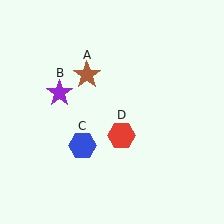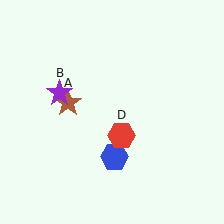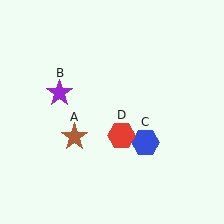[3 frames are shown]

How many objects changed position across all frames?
2 objects changed position: brown star (object A), blue hexagon (object C).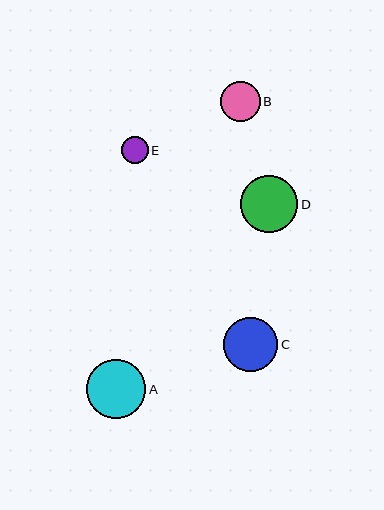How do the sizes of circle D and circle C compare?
Circle D and circle C are approximately the same size.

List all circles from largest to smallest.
From largest to smallest: A, D, C, B, E.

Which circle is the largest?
Circle A is the largest with a size of approximately 60 pixels.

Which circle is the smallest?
Circle E is the smallest with a size of approximately 27 pixels.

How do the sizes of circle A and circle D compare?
Circle A and circle D are approximately the same size.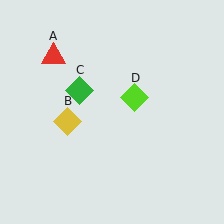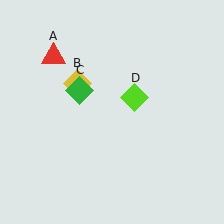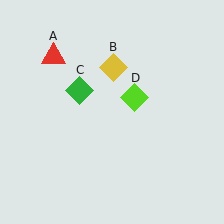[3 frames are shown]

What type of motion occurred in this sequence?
The yellow diamond (object B) rotated clockwise around the center of the scene.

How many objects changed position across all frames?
1 object changed position: yellow diamond (object B).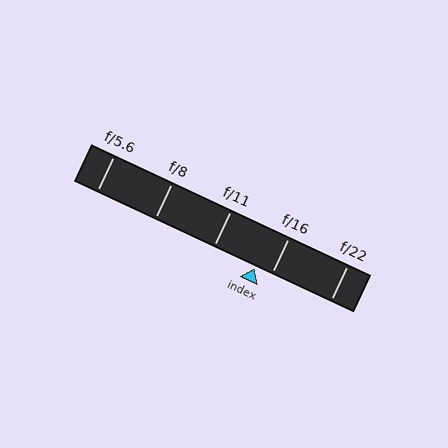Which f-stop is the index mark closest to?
The index mark is closest to f/16.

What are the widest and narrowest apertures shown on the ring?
The widest aperture shown is f/5.6 and the narrowest is f/22.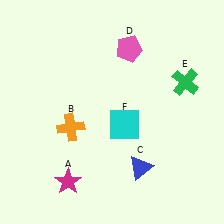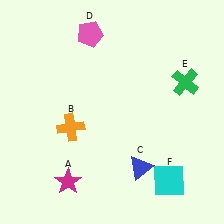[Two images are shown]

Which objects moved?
The objects that moved are: the pink pentagon (D), the cyan square (F).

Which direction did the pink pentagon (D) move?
The pink pentagon (D) moved left.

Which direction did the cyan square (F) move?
The cyan square (F) moved down.